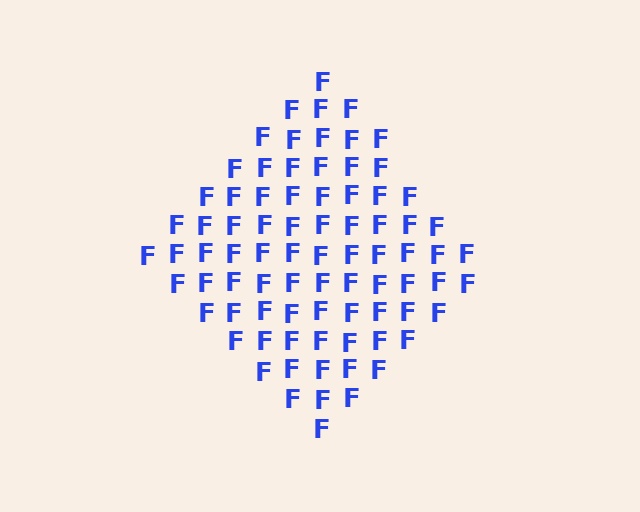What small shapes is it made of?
It is made of small letter F's.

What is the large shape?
The large shape is a diamond.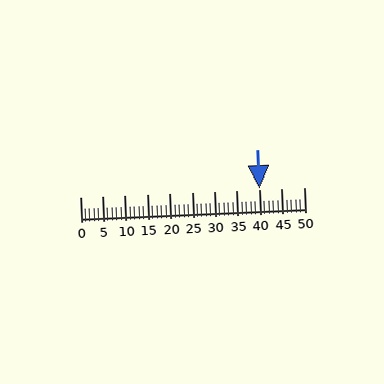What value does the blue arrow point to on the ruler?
The blue arrow points to approximately 40.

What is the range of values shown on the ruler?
The ruler shows values from 0 to 50.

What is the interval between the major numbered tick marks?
The major tick marks are spaced 5 units apart.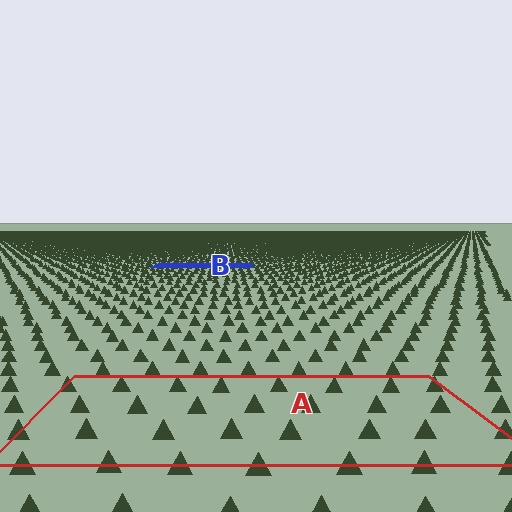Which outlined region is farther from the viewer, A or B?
Region B is farther from the viewer — the texture elements inside it appear smaller and more densely packed.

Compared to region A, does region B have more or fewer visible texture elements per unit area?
Region B has more texture elements per unit area — they are packed more densely because it is farther away.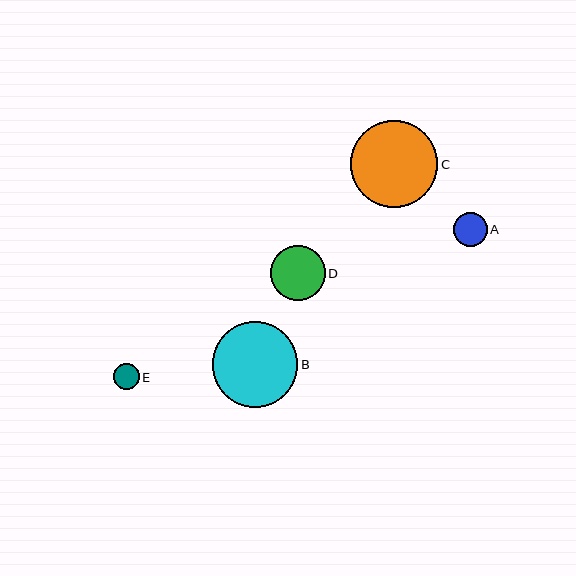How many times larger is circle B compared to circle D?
Circle B is approximately 1.6 times the size of circle D.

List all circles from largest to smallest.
From largest to smallest: C, B, D, A, E.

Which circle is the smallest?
Circle E is the smallest with a size of approximately 26 pixels.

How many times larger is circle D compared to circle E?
Circle D is approximately 2.1 times the size of circle E.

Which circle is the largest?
Circle C is the largest with a size of approximately 87 pixels.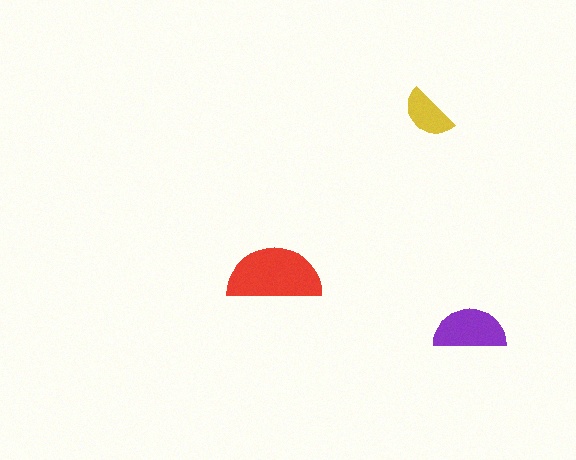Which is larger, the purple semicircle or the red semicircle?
The red one.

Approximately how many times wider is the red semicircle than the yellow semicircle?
About 1.5 times wider.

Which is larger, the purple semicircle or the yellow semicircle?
The purple one.